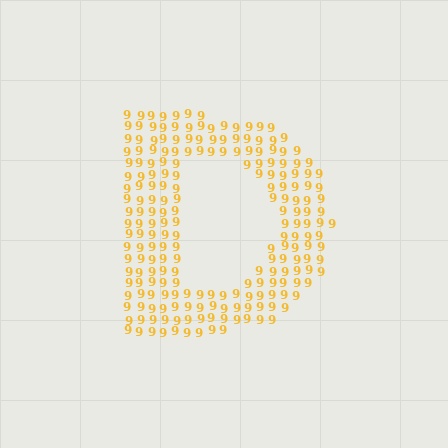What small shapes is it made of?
It is made of small digit 9's.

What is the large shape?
The large shape is the letter D.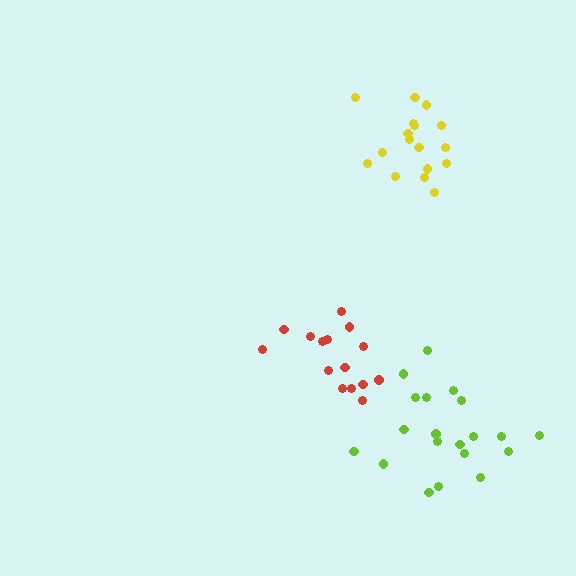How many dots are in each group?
Group 1: 17 dots, Group 2: 15 dots, Group 3: 20 dots (52 total).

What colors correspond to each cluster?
The clusters are colored: yellow, red, lime.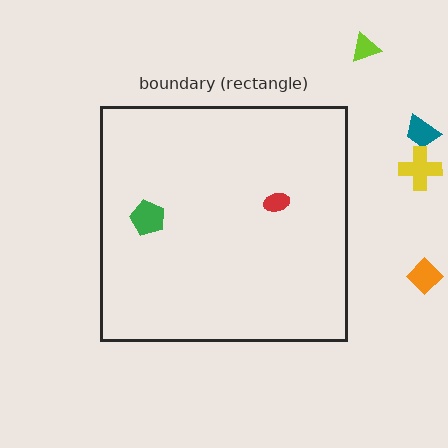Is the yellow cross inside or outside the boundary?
Outside.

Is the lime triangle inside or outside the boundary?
Outside.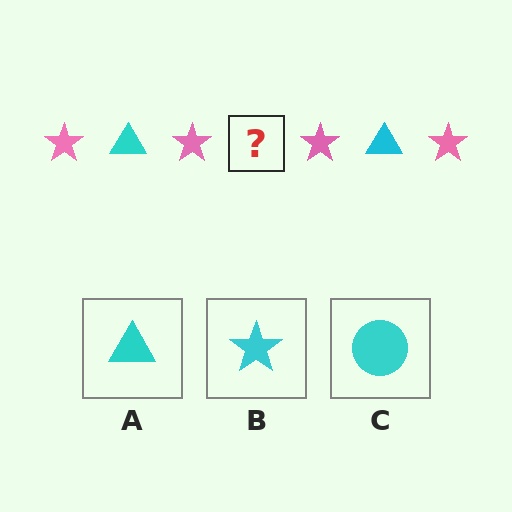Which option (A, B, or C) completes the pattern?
A.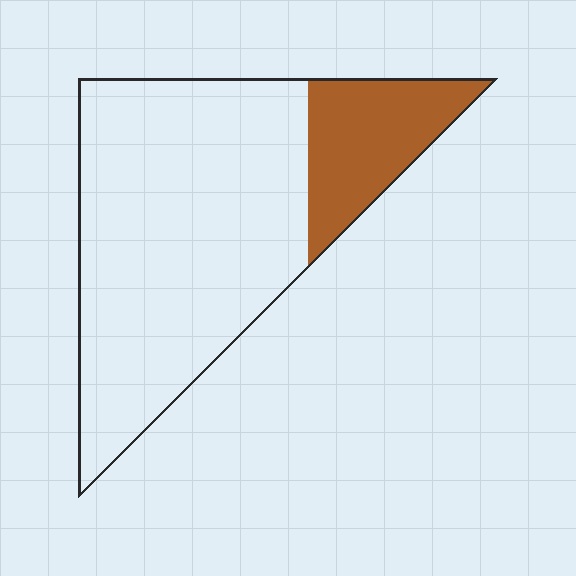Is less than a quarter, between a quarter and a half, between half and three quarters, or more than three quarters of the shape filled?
Less than a quarter.